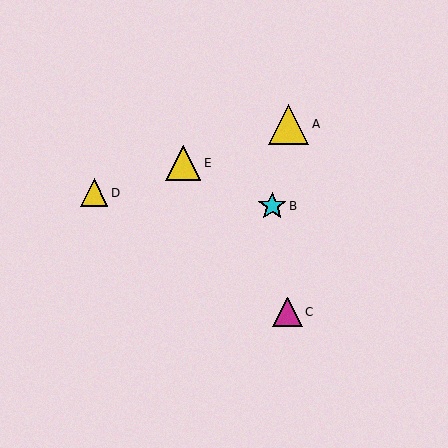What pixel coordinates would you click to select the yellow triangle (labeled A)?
Click at (288, 124) to select the yellow triangle A.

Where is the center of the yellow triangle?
The center of the yellow triangle is at (183, 163).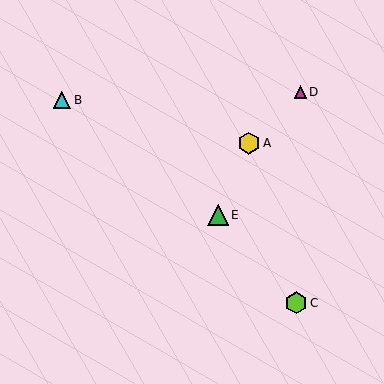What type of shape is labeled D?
Shape D is a magenta triangle.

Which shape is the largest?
The yellow hexagon (labeled A) is the largest.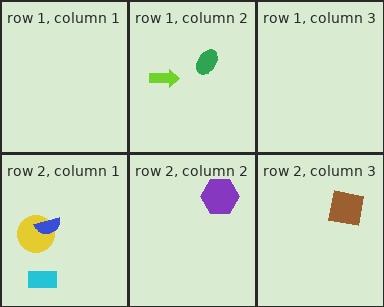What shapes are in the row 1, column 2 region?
The lime arrow, the green ellipse.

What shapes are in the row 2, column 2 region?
The purple hexagon.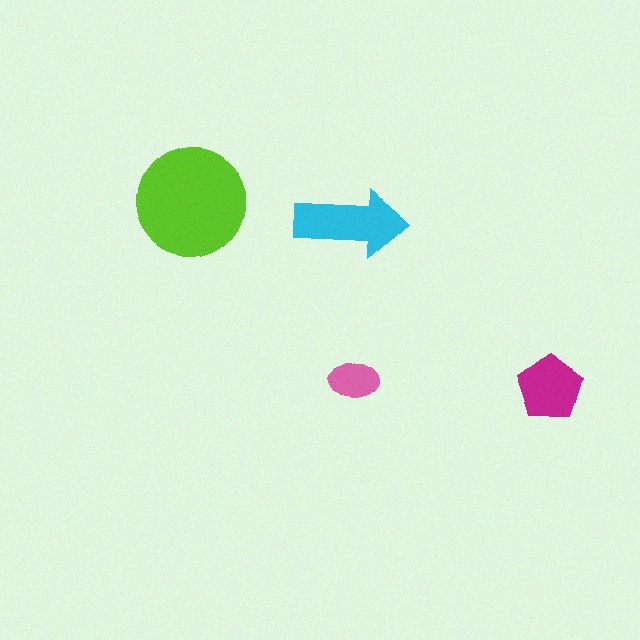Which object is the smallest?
The pink ellipse.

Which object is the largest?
The lime circle.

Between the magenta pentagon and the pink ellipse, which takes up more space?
The magenta pentagon.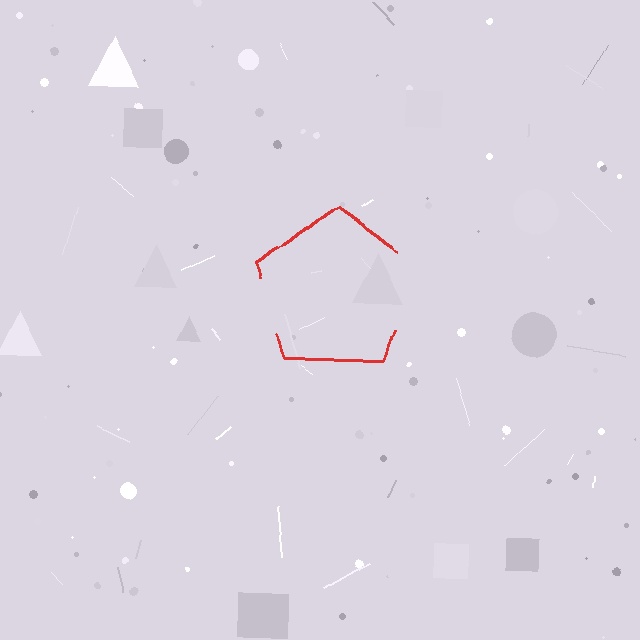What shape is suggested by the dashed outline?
The dashed outline suggests a pentagon.